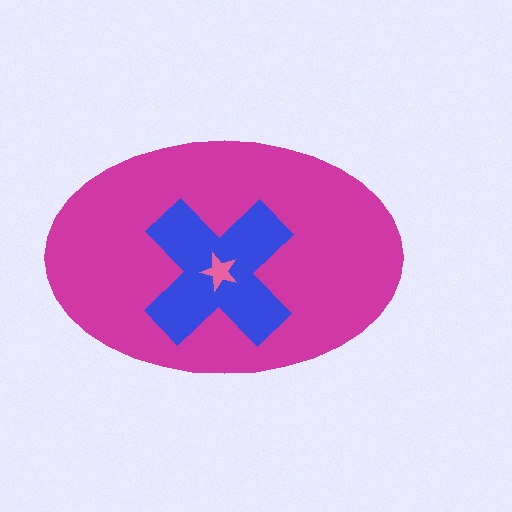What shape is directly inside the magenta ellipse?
The blue cross.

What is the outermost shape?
The magenta ellipse.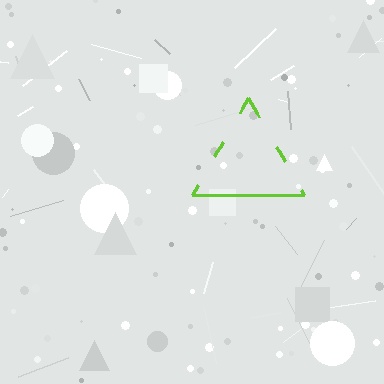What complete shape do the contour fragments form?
The contour fragments form a triangle.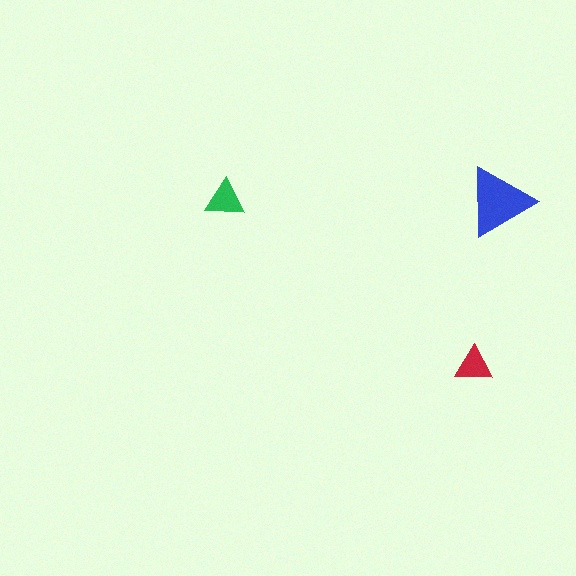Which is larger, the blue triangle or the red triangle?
The blue one.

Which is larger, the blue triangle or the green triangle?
The blue one.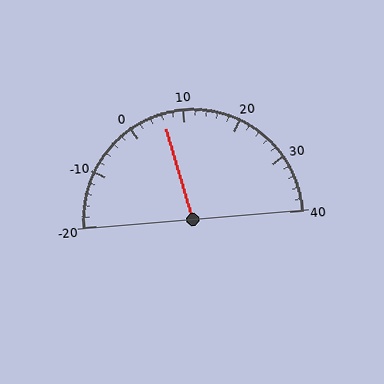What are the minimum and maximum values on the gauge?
The gauge ranges from -20 to 40.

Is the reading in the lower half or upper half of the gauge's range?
The reading is in the lower half of the range (-20 to 40).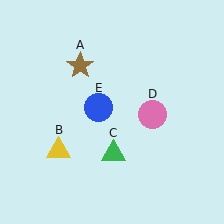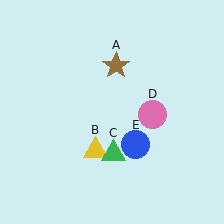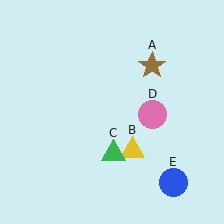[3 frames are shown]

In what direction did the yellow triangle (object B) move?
The yellow triangle (object B) moved right.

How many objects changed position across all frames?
3 objects changed position: brown star (object A), yellow triangle (object B), blue circle (object E).